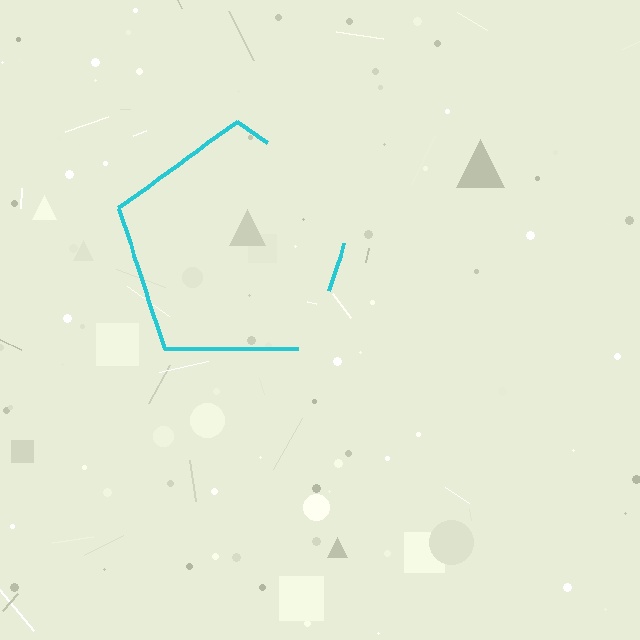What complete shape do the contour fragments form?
The contour fragments form a pentagon.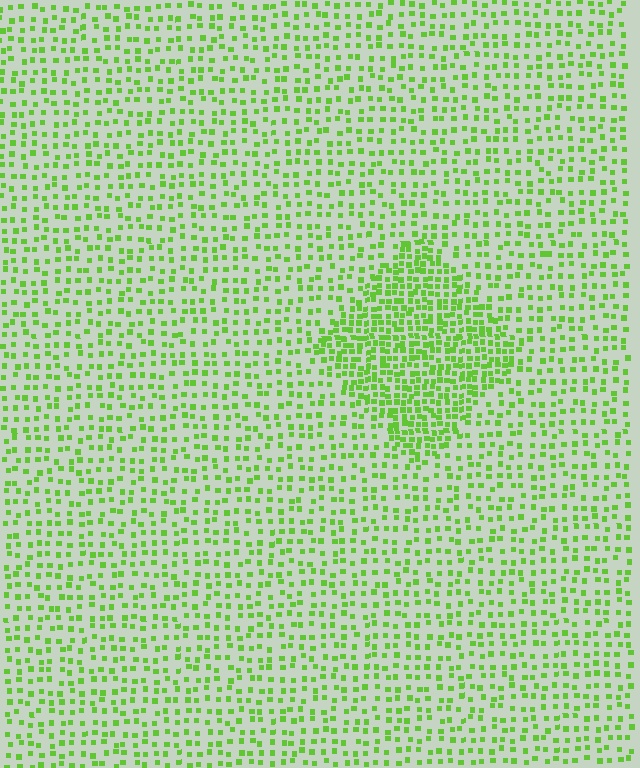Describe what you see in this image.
The image contains small lime elements arranged at two different densities. A diamond-shaped region is visible where the elements are more densely packed than the surrounding area.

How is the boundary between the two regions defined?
The boundary is defined by a change in element density (approximately 2.1x ratio). All elements are the same color, size, and shape.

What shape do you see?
I see a diamond.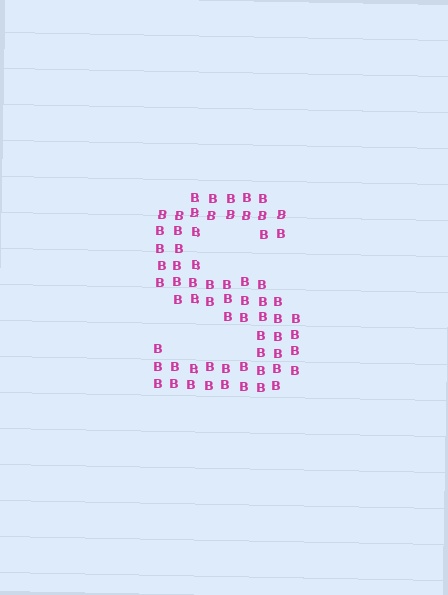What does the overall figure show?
The overall figure shows the letter S.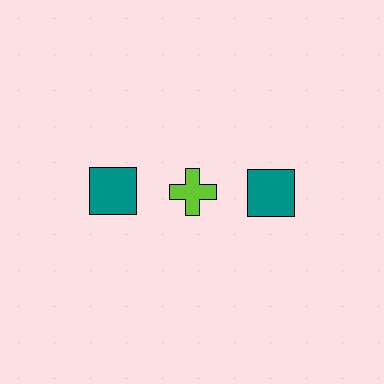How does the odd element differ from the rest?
It differs in both color (lime instead of teal) and shape (cross instead of square).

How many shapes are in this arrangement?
There are 3 shapes arranged in a grid pattern.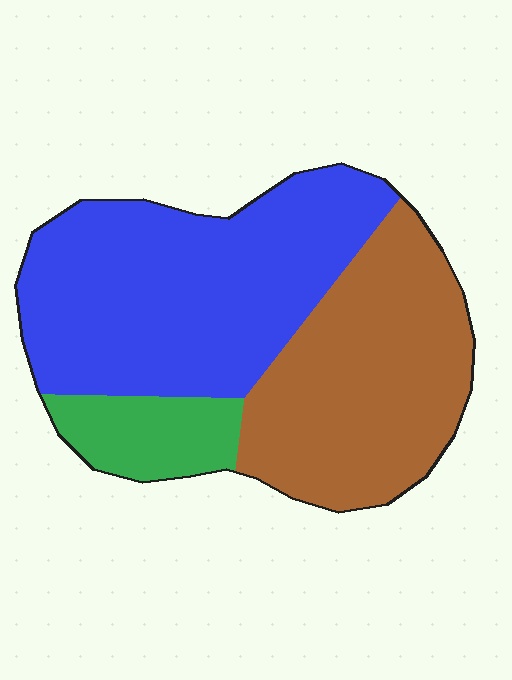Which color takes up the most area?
Blue, at roughly 50%.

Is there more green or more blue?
Blue.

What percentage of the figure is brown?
Brown takes up about two fifths (2/5) of the figure.